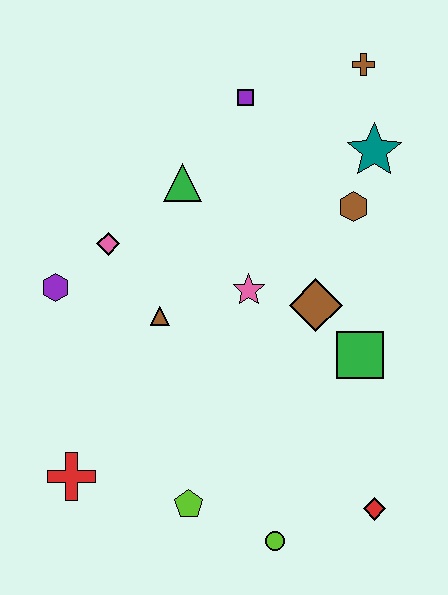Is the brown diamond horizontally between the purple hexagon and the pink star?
No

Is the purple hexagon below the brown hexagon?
Yes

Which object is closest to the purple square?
The green triangle is closest to the purple square.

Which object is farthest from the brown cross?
The red cross is farthest from the brown cross.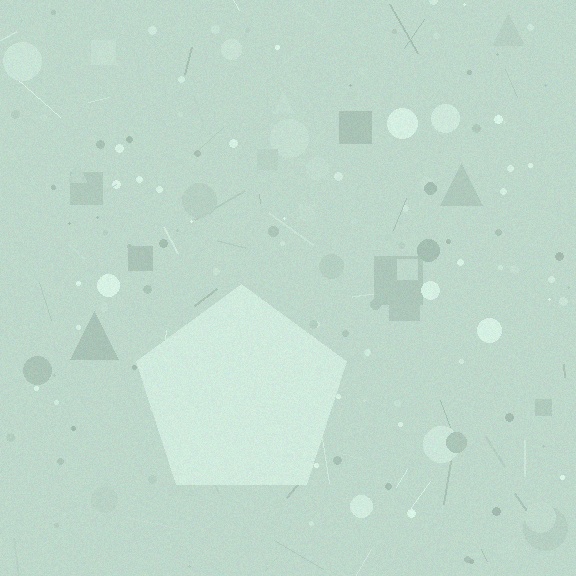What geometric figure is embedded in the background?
A pentagon is embedded in the background.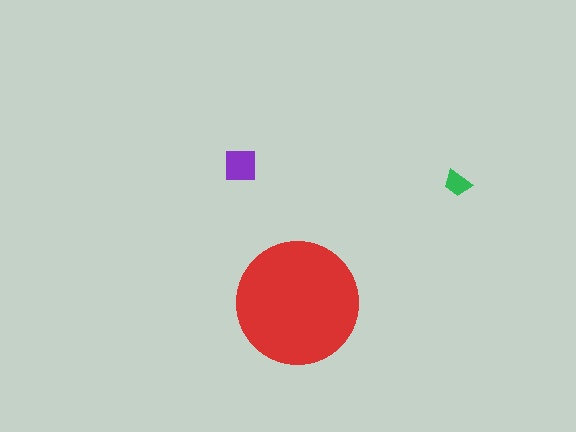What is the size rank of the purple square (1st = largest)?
2nd.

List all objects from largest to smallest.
The red circle, the purple square, the green trapezoid.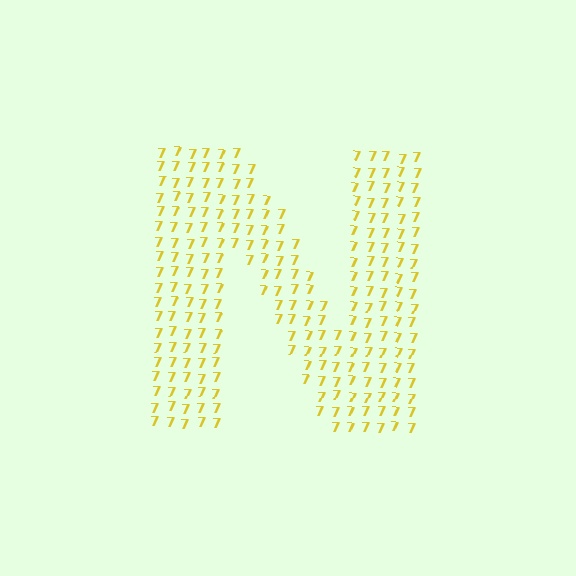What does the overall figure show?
The overall figure shows the letter N.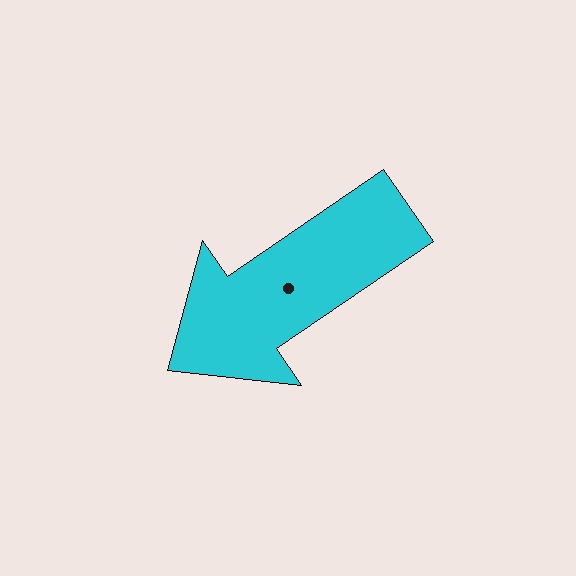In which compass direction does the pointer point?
Southwest.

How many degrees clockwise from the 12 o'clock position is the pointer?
Approximately 236 degrees.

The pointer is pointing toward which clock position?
Roughly 8 o'clock.